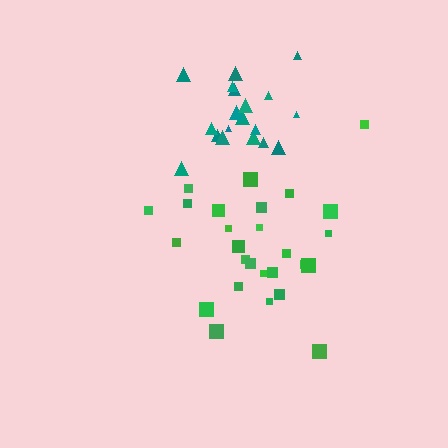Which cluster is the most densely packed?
Teal.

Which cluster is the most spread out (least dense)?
Green.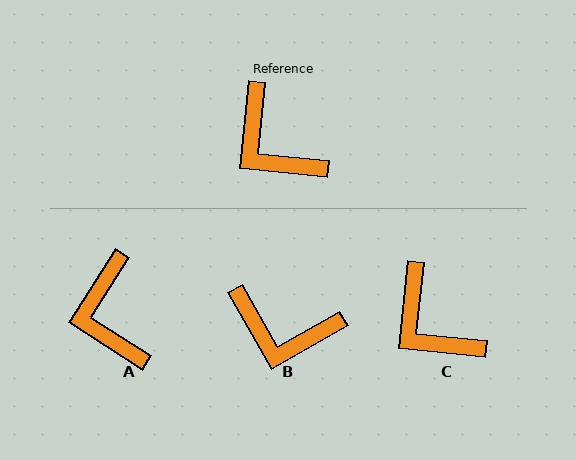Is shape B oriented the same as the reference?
No, it is off by about 35 degrees.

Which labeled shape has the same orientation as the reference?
C.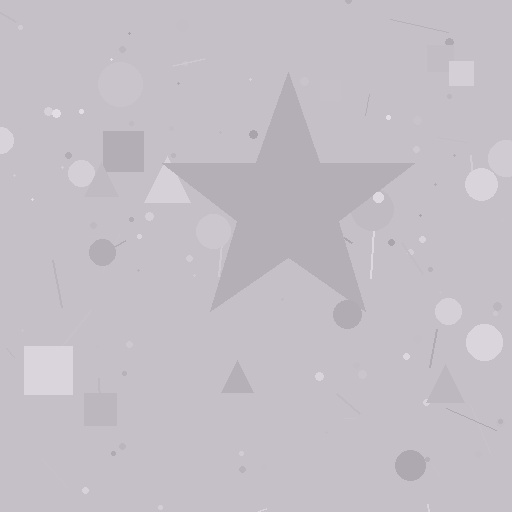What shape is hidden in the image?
A star is hidden in the image.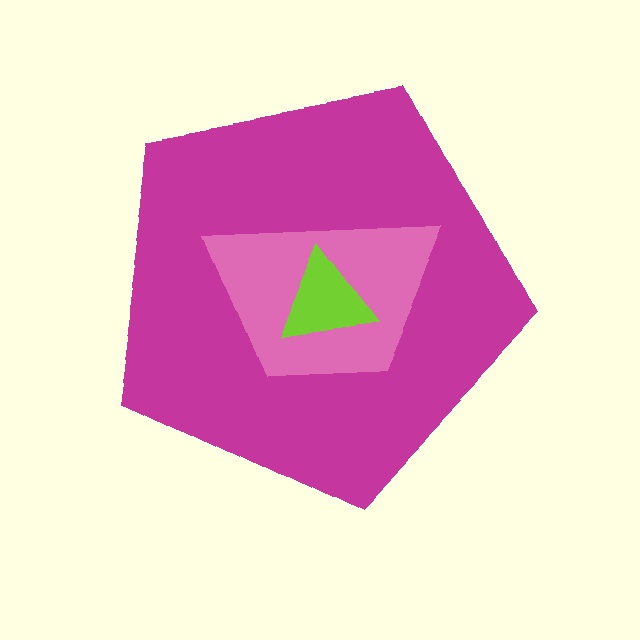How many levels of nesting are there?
3.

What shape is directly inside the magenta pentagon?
The pink trapezoid.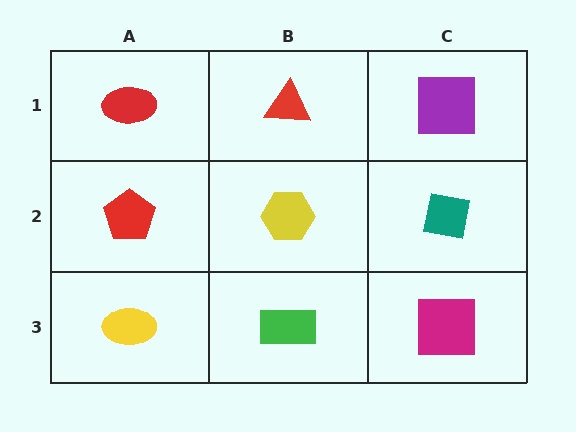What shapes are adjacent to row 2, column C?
A purple square (row 1, column C), a magenta square (row 3, column C), a yellow hexagon (row 2, column B).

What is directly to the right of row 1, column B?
A purple square.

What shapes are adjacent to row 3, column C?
A teal square (row 2, column C), a green rectangle (row 3, column B).